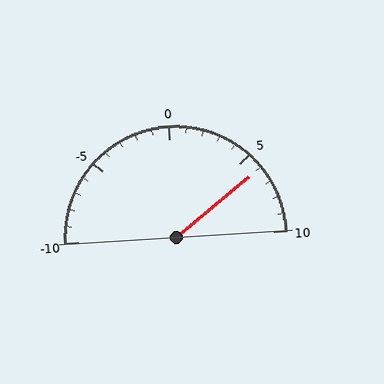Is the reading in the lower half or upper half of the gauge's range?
The reading is in the upper half of the range (-10 to 10).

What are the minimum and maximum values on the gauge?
The gauge ranges from -10 to 10.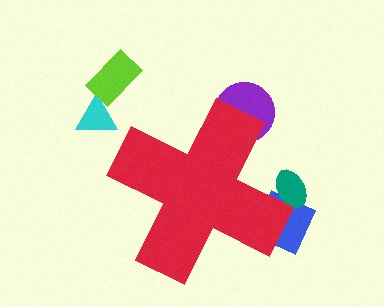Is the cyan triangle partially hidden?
No, the cyan triangle is fully visible.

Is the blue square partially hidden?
Yes, the blue square is partially hidden behind the red cross.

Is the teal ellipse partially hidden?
Yes, the teal ellipse is partially hidden behind the red cross.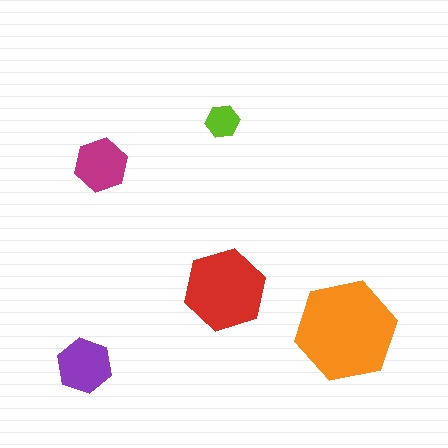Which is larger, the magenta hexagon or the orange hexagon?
The orange one.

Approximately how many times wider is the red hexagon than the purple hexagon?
About 1.5 times wider.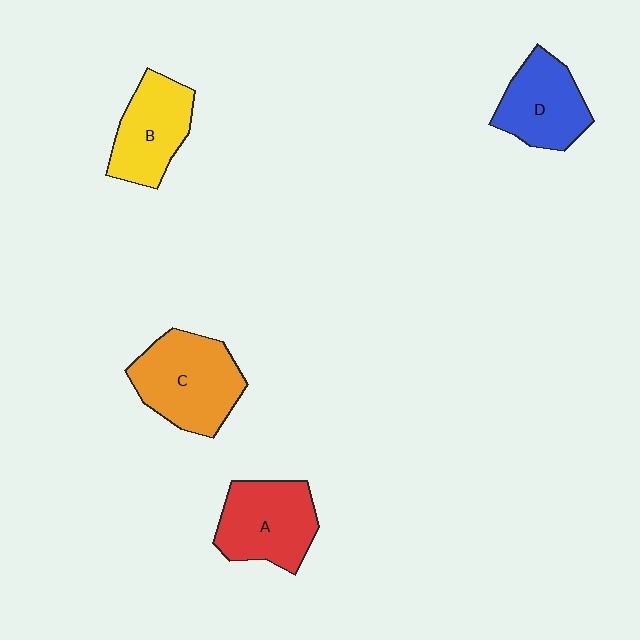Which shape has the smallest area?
Shape D (blue).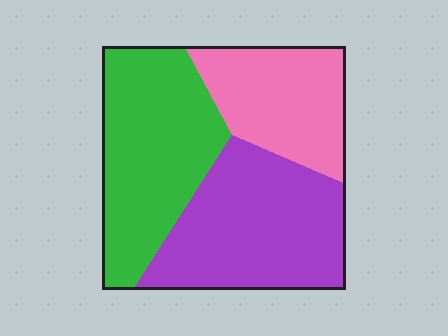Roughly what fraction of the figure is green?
Green covers around 35% of the figure.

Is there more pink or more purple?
Purple.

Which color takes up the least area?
Pink, at roughly 25%.